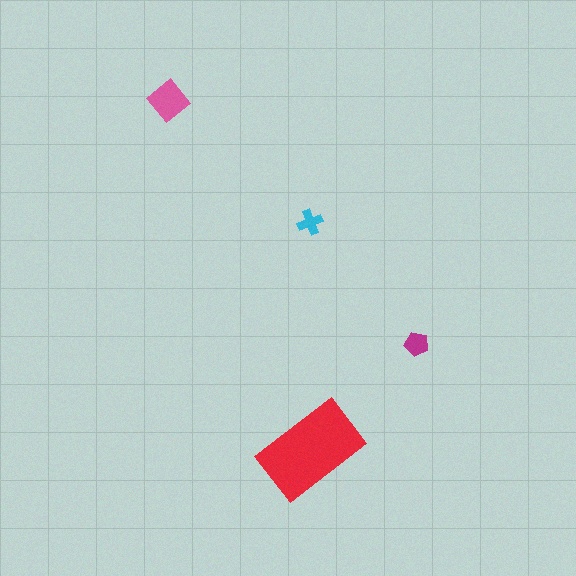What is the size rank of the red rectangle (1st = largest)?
1st.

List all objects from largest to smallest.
The red rectangle, the pink diamond, the magenta pentagon, the cyan cross.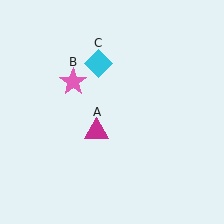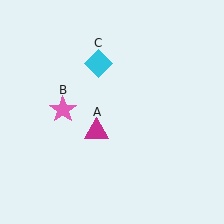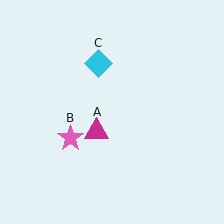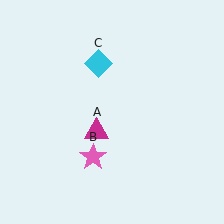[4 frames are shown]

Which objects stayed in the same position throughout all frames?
Magenta triangle (object A) and cyan diamond (object C) remained stationary.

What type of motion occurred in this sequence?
The pink star (object B) rotated counterclockwise around the center of the scene.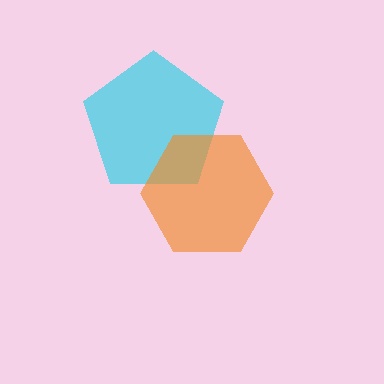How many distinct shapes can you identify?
There are 2 distinct shapes: a cyan pentagon, an orange hexagon.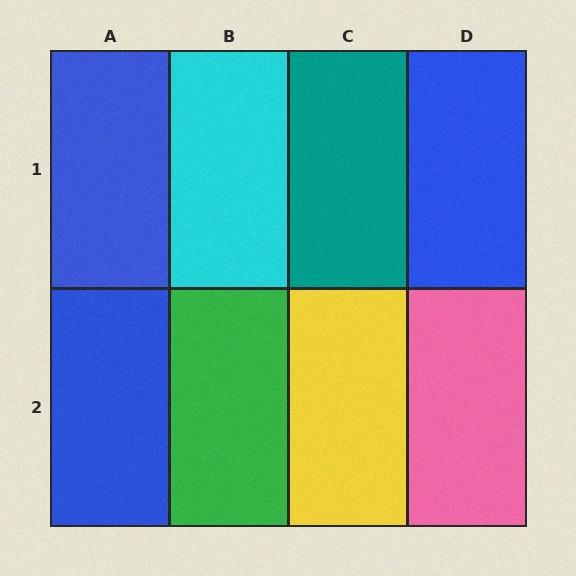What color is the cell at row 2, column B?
Green.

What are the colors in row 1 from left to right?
Blue, cyan, teal, blue.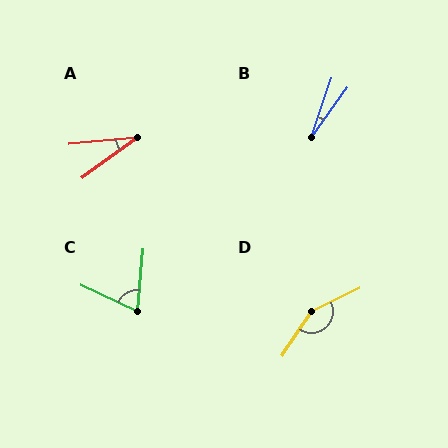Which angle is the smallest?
B, at approximately 17 degrees.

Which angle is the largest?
D, at approximately 150 degrees.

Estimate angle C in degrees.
Approximately 70 degrees.